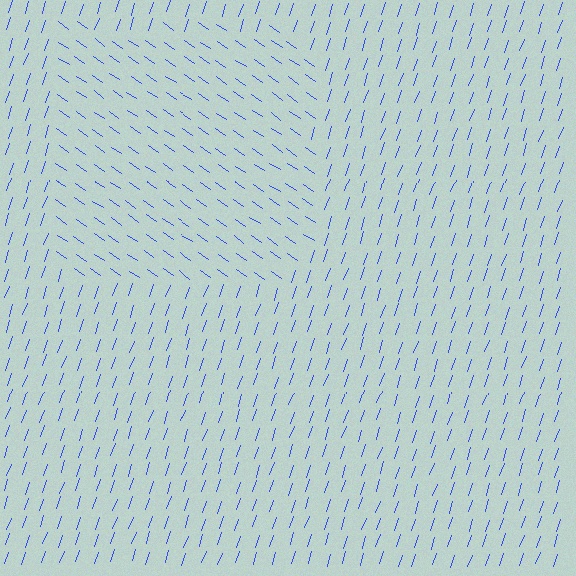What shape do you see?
I see a rectangle.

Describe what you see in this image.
The image is filled with small blue line segments. A rectangle region in the image has lines oriented differently from the surrounding lines, creating a visible texture boundary.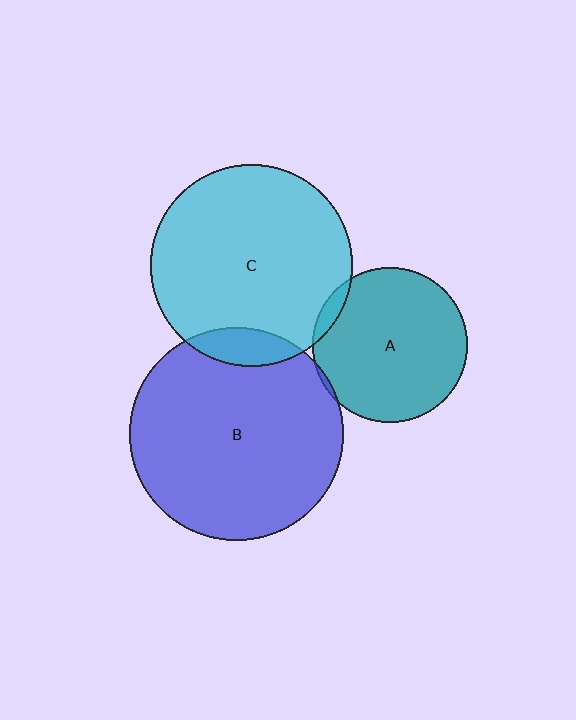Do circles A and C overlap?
Yes.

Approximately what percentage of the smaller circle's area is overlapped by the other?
Approximately 5%.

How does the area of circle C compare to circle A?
Approximately 1.7 times.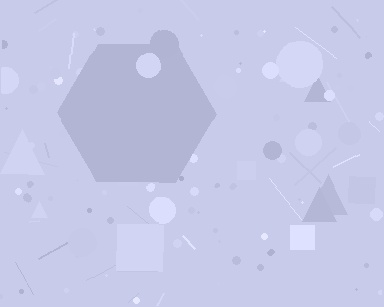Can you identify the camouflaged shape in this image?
The camouflaged shape is a hexagon.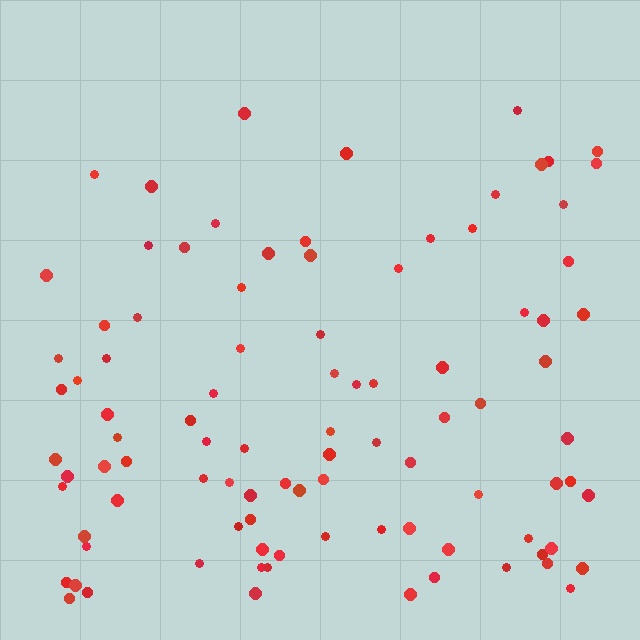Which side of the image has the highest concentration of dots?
The bottom.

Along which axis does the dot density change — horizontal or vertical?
Vertical.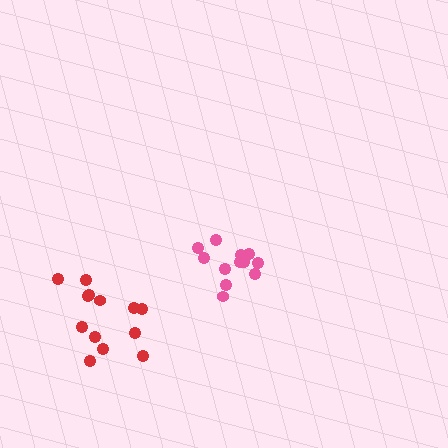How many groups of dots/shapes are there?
There are 2 groups.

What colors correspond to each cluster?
The clusters are colored: red, pink.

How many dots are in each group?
Group 1: 13 dots, Group 2: 12 dots (25 total).